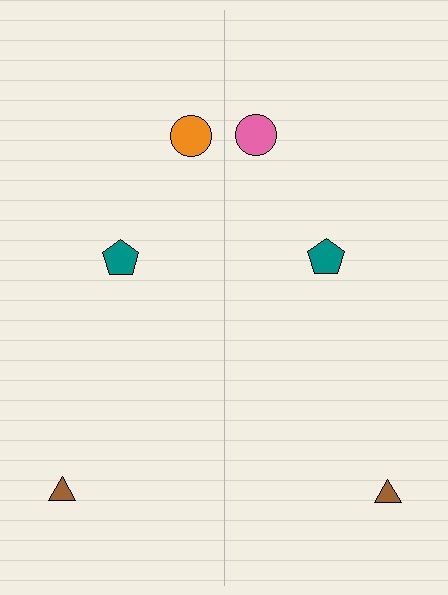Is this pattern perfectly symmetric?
No, the pattern is not perfectly symmetric. The pink circle on the right side breaks the symmetry — its mirror counterpart is orange.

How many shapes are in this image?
There are 6 shapes in this image.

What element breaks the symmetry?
The pink circle on the right side breaks the symmetry — its mirror counterpart is orange.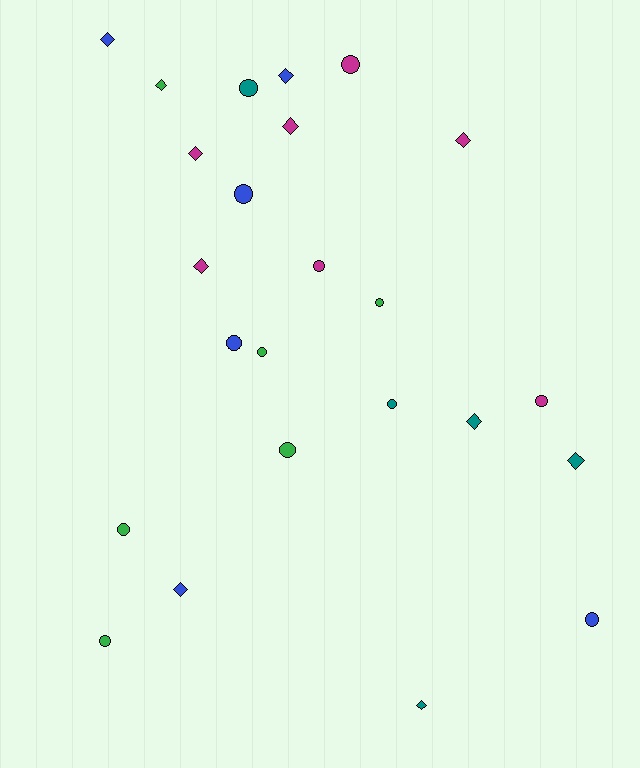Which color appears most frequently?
Magenta, with 7 objects.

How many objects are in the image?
There are 24 objects.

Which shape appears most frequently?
Circle, with 13 objects.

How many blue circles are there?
There are 3 blue circles.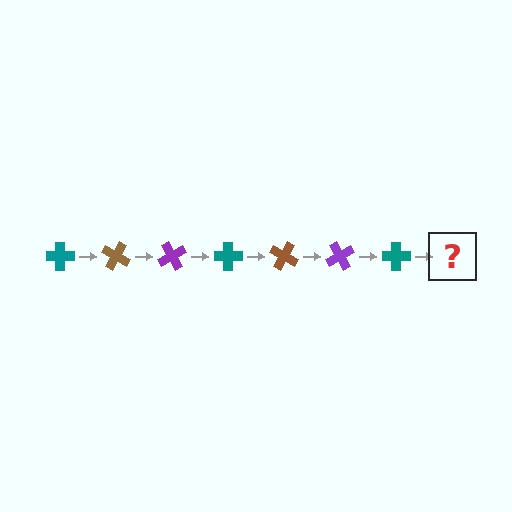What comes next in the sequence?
The next element should be a brown cross, rotated 210 degrees from the start.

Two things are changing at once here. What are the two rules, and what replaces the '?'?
The two rules are that it rotates 30 degrees each step and the color cycles through teal, brown, and purple. The '?' should be a brown cross, rotated 210 degrees from the start.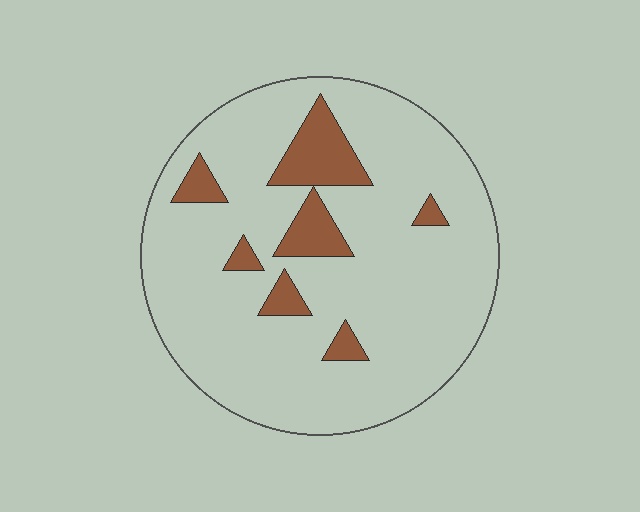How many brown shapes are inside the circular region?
7.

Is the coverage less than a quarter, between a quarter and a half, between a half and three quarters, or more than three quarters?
Less than a quarter.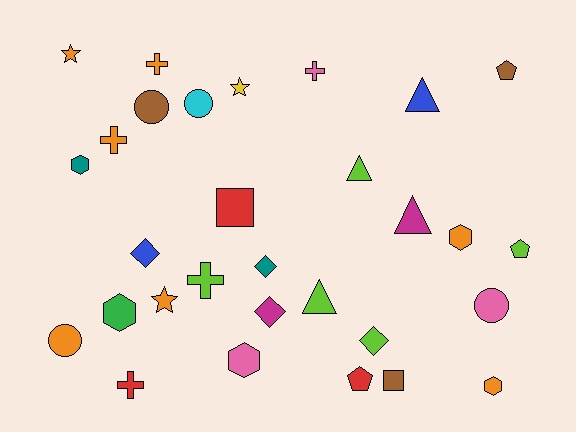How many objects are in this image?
There are 30 objects.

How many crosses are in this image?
There are 5 crosses.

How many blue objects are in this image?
There are 2 blue objects.